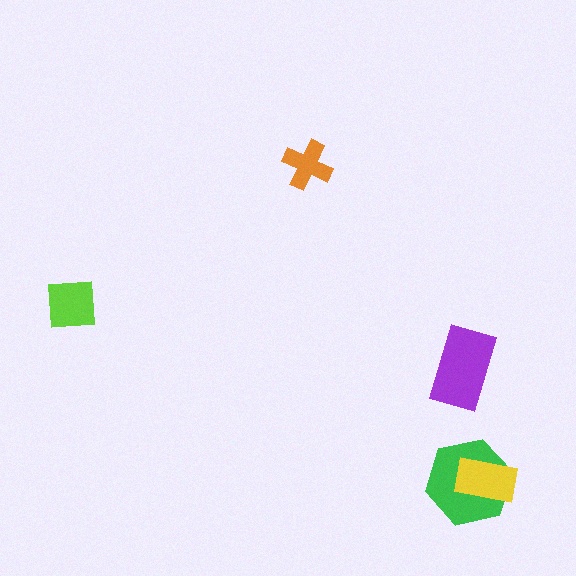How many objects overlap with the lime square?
0 objects overlap with the lime square.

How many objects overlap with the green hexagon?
1 object overlaps with the green hexagon.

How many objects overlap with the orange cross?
0 objects overlap with the orange cross.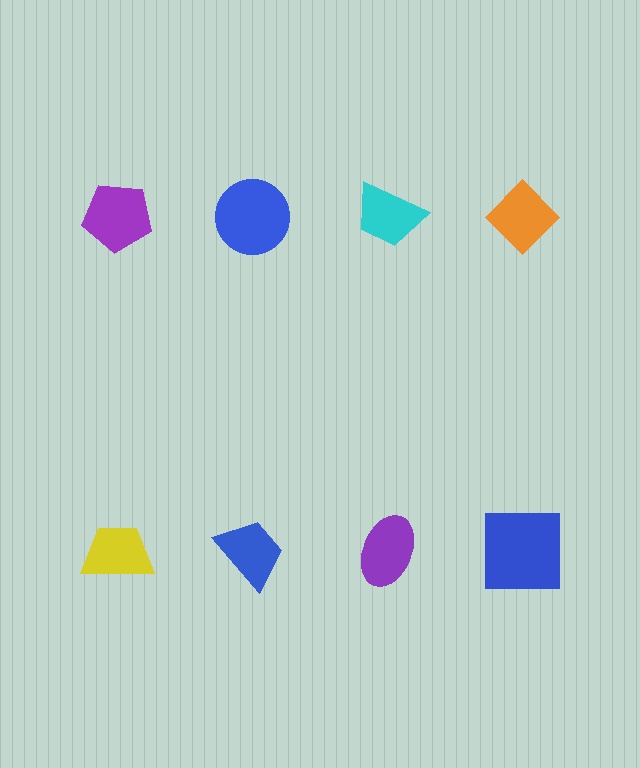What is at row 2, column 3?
A purple ellipse.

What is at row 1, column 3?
A cyan trapezoid.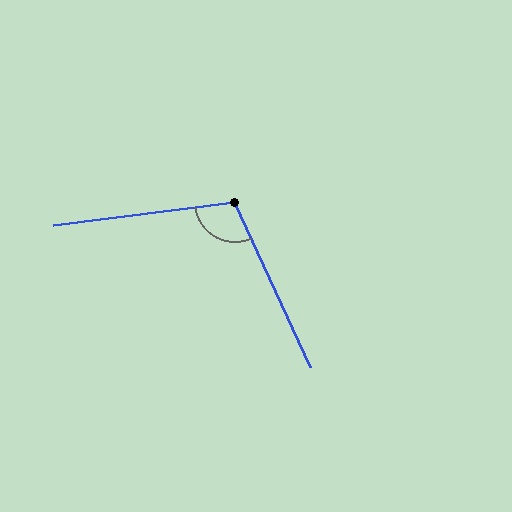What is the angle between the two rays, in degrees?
Approximately 107 degrees.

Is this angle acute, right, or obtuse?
It is obtuse.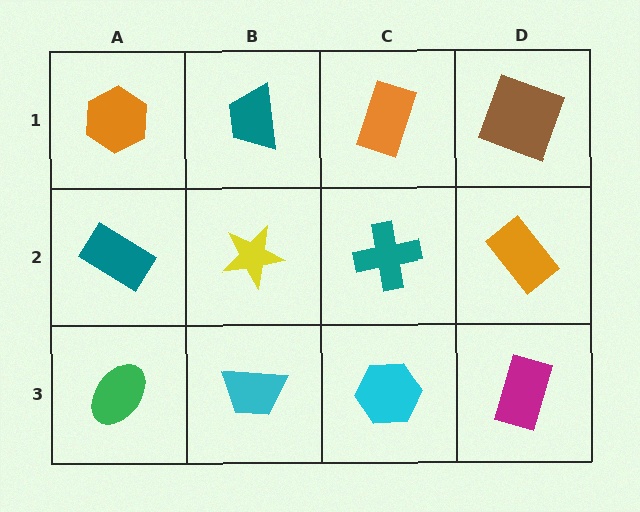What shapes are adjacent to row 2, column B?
A teal trapezoid (row 1, column B), a cyan trapezoid (row 3, column B), a teal rectangle (row 2, column A), a teal cross (row 2, column C).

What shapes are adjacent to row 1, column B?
A yellow star (row 2, column B), an orange hexagon (row 1, column A), an orange rectangle (row 1, column C).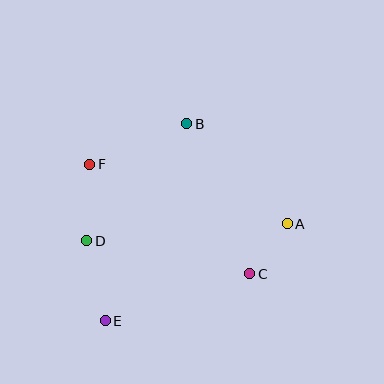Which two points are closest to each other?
Points A and C are closest to each other.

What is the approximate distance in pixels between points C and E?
The distance between C and E is approximately 152 pixels.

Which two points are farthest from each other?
Points B and E are farthest from each other.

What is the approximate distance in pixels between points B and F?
The distance between B and F is approximately 105 pixels.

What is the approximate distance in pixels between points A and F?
The distance between A and F is approximately 206 pixels.